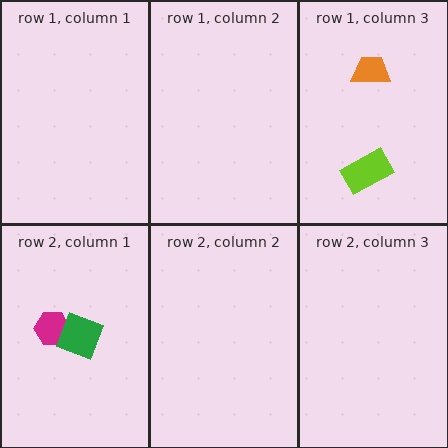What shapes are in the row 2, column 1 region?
The magenta hexagon, the green square.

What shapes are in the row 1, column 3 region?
The lime rectangle, the orange trapezoid.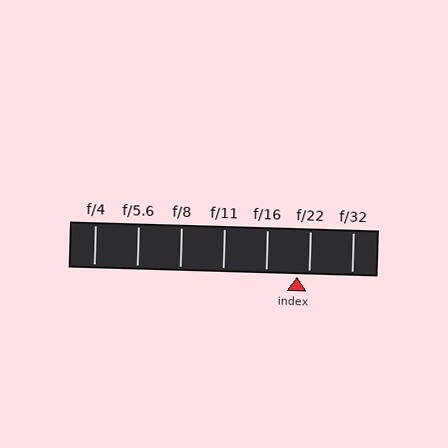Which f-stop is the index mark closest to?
The index mark is closest to f/22.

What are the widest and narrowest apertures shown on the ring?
The widest aperture shown is f/4 and the narrowest is f/32.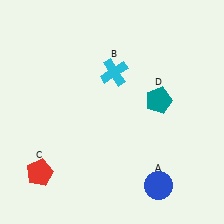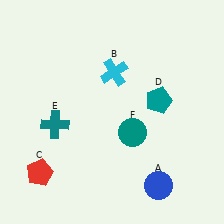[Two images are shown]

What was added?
A teal cross (E), a teal circle (F) were added in Image 2.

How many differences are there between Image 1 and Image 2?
There are 2 differences between the two images.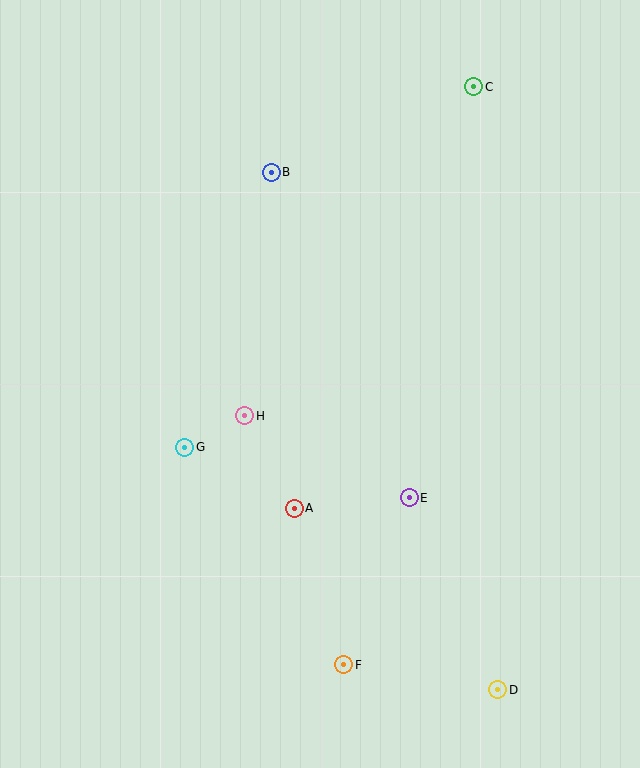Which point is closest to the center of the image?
Point H at (245, 416) is closest to the center.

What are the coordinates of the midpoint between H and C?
The midpoint between H and C is at (359, 251).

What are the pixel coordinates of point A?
Point A is at (294, 508).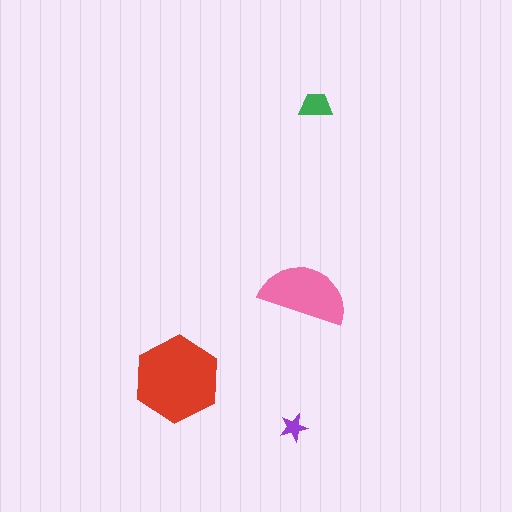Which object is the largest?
The red hexagon.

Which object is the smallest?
The purple star.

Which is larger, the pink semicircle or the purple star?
The pink semicircle.